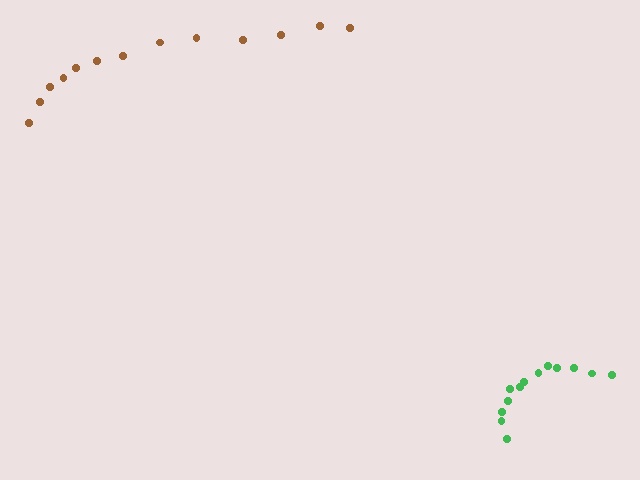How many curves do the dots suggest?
There are 2 distinct paths.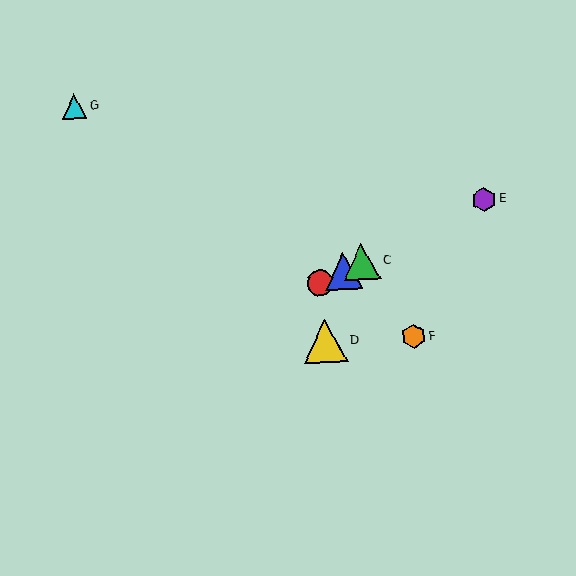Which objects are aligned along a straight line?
Objects A, B, C, E are aligned along a straight line.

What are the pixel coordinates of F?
Object F is at (414, 336).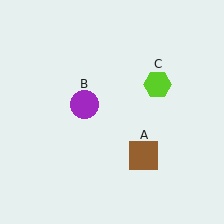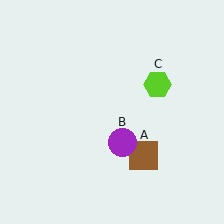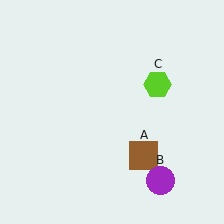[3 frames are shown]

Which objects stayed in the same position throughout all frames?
Brown square (object A) and lime hexagon (object C) remained stationary.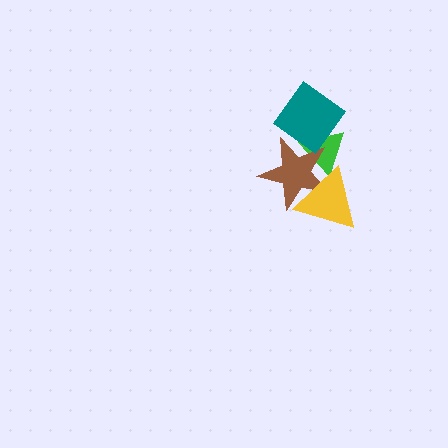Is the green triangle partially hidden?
Yes, it is partially covered by another shape.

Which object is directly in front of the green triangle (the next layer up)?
The brown star is directly in front of the green triangle.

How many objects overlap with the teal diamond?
2 objects overlap with the teal diamond.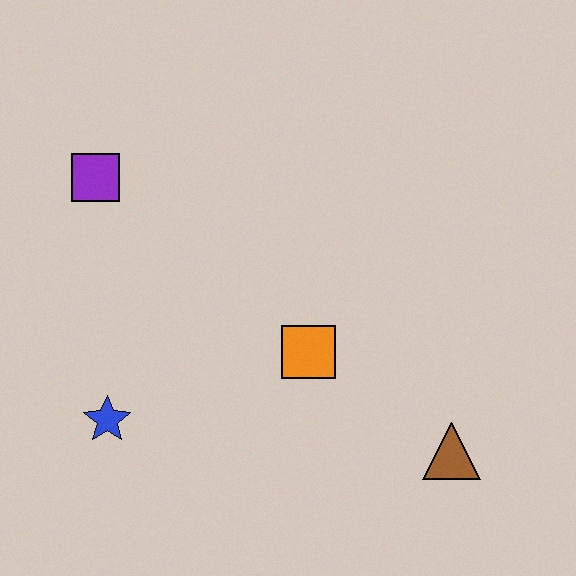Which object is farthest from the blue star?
The brown triangle is farthest from the blue star.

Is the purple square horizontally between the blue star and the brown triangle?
No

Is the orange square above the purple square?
No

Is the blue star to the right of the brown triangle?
No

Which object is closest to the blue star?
The orange square is closest to the blue star.